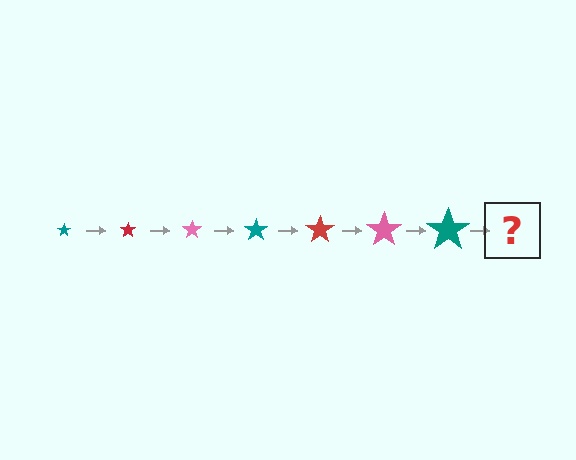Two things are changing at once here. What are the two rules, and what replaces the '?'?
The two rules are that the star grows larger each step and the color cycles through teal, red, and pink. The '?' should be a red star, larger than the previous one.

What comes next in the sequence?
The next element should be a red star, larger than the previous one.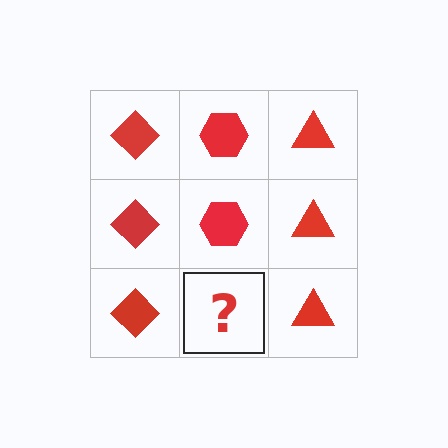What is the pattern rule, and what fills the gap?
The rule is that each column has a consistent shape. The gap should be filled with a red hexagon.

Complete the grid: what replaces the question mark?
The question mark should be replaced with a red hexagon.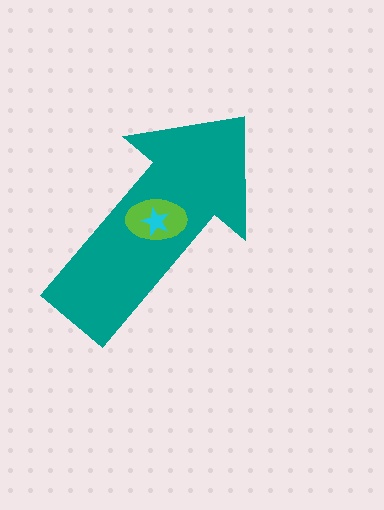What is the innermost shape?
The cyan star.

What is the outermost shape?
The teal arrow.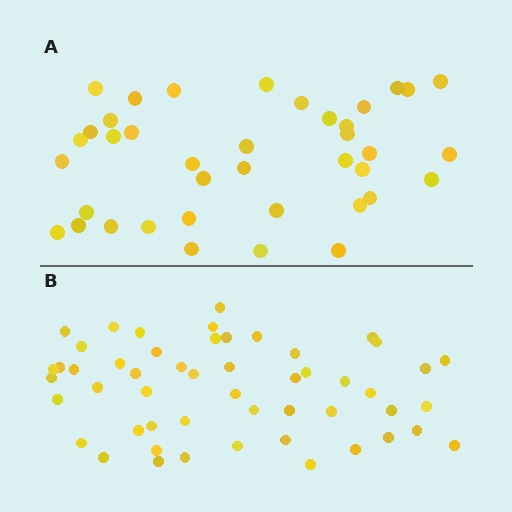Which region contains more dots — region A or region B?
Region B (the bottom region) has more dots.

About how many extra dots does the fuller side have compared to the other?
Region B has approximately 15 more dots than region A.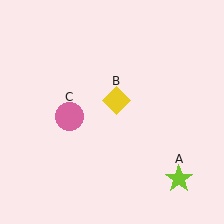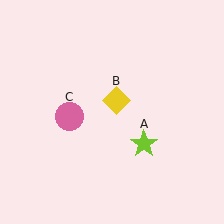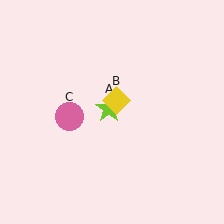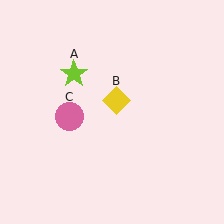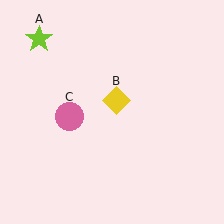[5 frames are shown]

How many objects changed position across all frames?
1 object changed position: lime star (object A).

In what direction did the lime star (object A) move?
The lime star (object A) moved up and to the left.